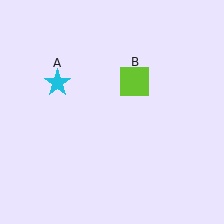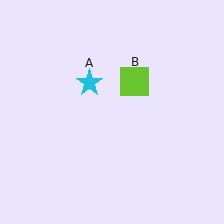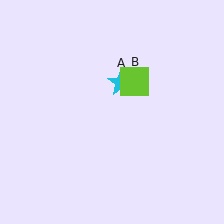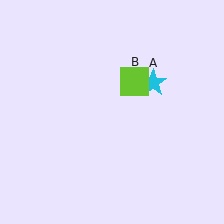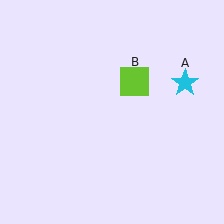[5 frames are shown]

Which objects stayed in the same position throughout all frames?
Lime square (object B) remained stationary.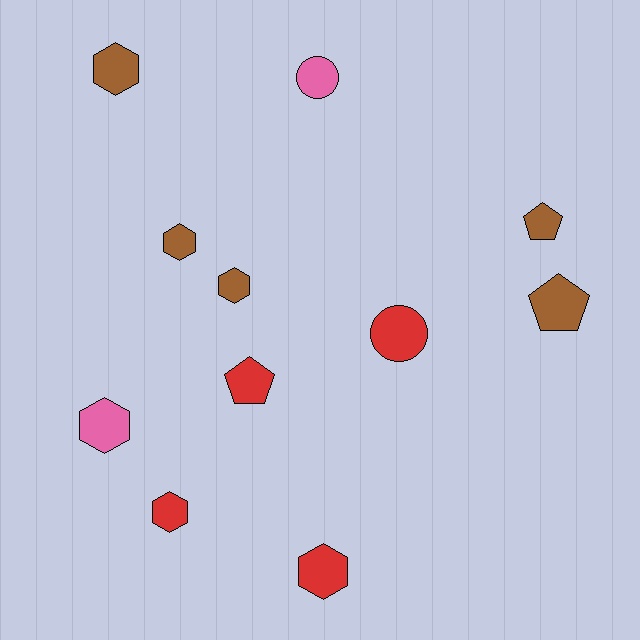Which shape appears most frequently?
Hexagon, with 6 objects.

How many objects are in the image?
There are 11 objects.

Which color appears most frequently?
Brown, with 5 objects.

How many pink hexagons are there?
There is 1 pink hexagon.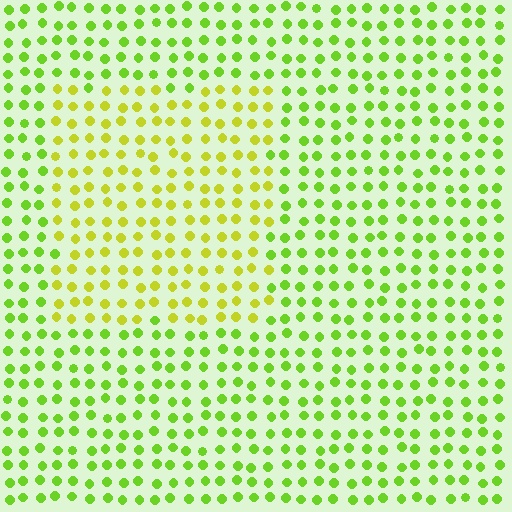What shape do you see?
I see a rectangle.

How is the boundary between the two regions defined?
The boundary is defined purely by a slight shift in hue (about 30 degrees). Spacing, size, and orientation are identical on both sides.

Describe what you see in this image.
The image is filled with small lime elements in a uniform arrangement. A rectangle-shaped region is visible where the elements are tinted to a slightly different hue, forming a subtle color boundary.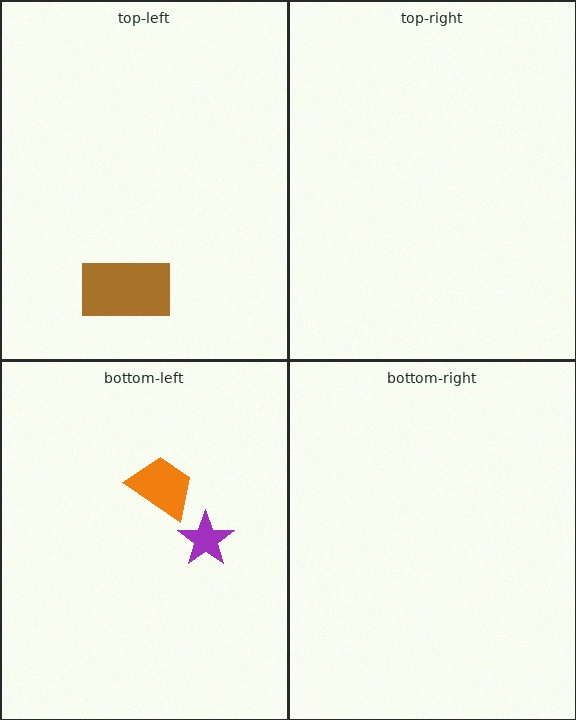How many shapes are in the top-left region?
1.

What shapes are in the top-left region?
The brown rectangle.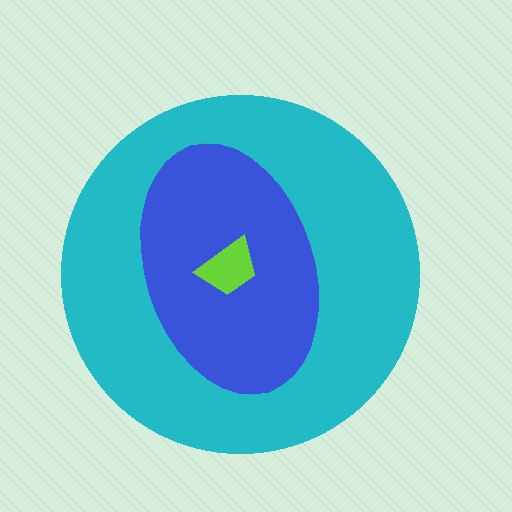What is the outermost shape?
The cyan circle.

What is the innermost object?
The lime trapezoid.